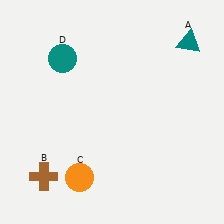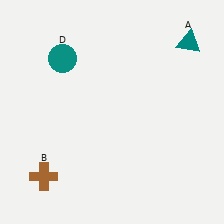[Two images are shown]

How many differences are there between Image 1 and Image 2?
There is 1 difference between the two images.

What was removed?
The orange circle (C) was removed in Image 2.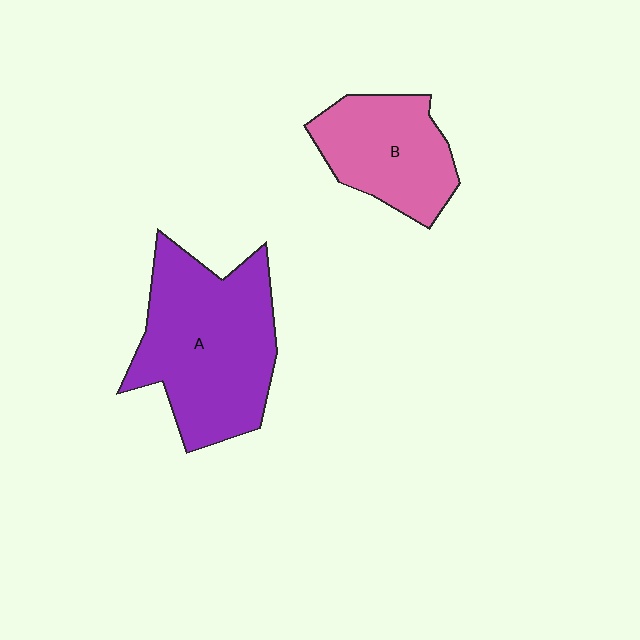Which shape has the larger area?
Shape A (purple).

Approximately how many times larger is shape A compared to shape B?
Approximately 1.6 times.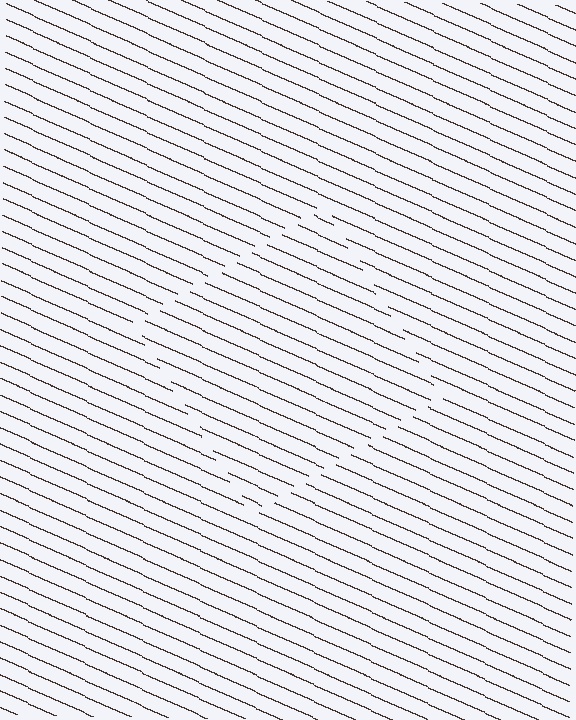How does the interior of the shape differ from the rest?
The interior of the shape contains the same grating, shifted by half a period — the contour is defined by the phase discontinuity where line-ends from the inner and outer gratings abut.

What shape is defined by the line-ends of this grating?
An illusory square. The interior of the shape contains the same grating, shifted by half a period — the contour is defined by the phase discontinuity where line-ends from the inner and outer gratings abut.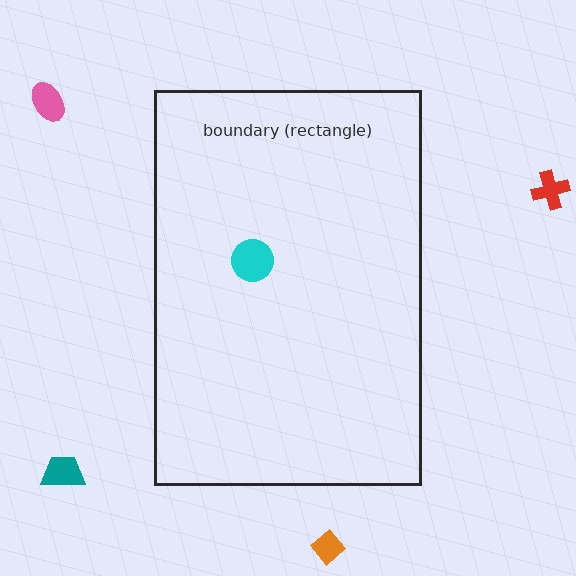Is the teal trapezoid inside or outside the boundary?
Outside.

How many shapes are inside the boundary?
1 inside, 4 outside.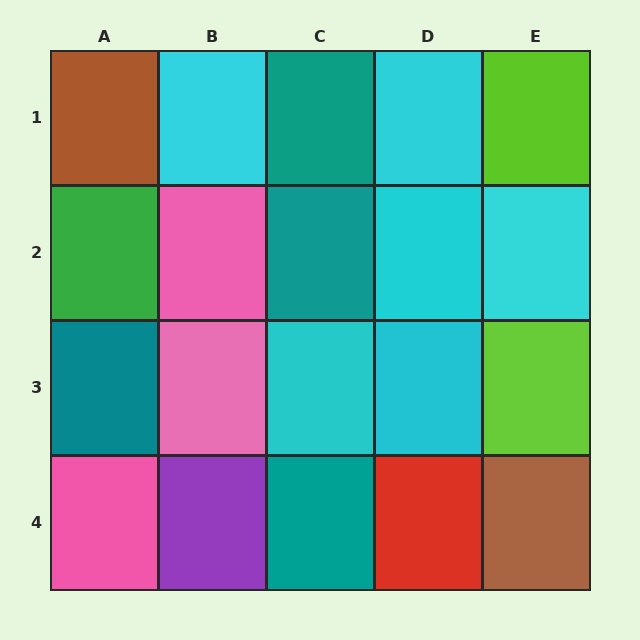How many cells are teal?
4 cells are teal.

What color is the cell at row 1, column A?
Brown.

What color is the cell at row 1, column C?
Teal.